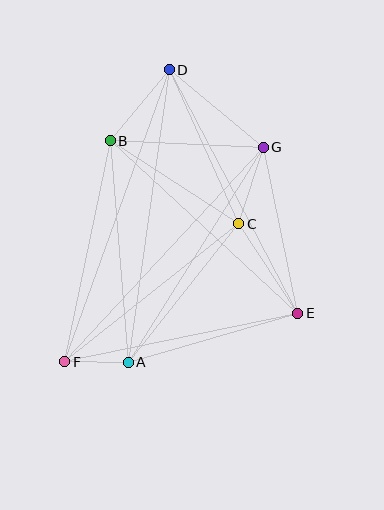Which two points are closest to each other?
Points A and F are closest to each other.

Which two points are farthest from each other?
Points D and F are farthest from each other.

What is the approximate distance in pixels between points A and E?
The distance between A and E is approximately 177 pixels.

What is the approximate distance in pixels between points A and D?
The distance between A and D is approximately 295 pixels.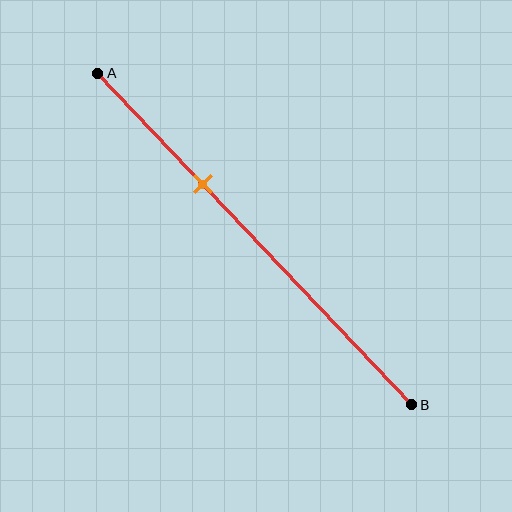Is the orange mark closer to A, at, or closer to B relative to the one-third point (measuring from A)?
The orange mark is approximately at the one-third point of segment AB.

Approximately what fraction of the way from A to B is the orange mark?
The orange mark is approximately 35% of the way from A to B.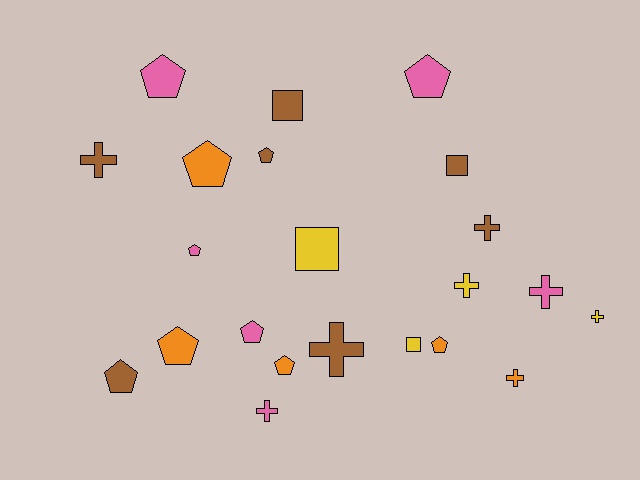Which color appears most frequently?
Brown, with 7 objects.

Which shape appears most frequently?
Pentagon, with 10 objects.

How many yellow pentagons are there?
There are no yellow pentagons.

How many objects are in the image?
There are 22 objects.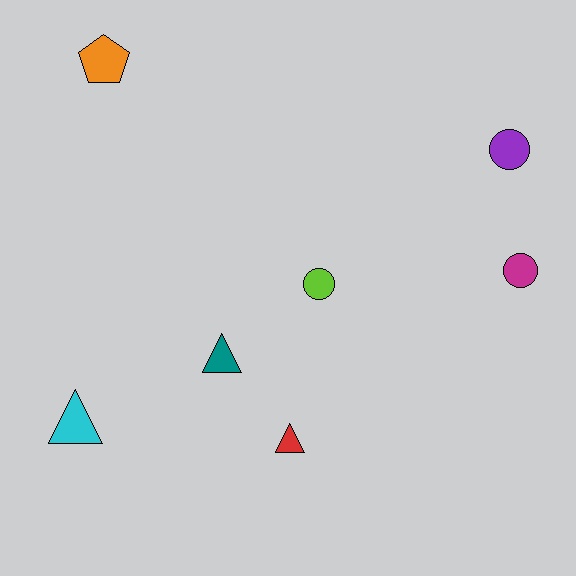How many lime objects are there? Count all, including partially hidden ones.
There is 1 lime object.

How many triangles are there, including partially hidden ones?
There are 3 triangles.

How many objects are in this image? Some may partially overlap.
There are 7 objects.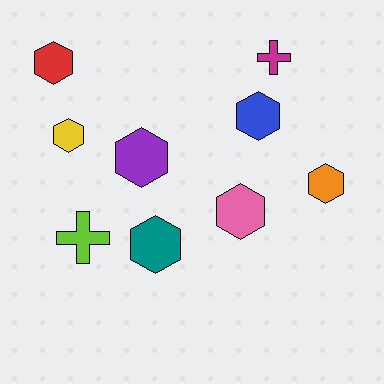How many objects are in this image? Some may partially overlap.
There are 9 objects.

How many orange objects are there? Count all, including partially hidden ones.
There is 1 orange object.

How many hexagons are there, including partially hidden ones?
There are 7 hexagons.